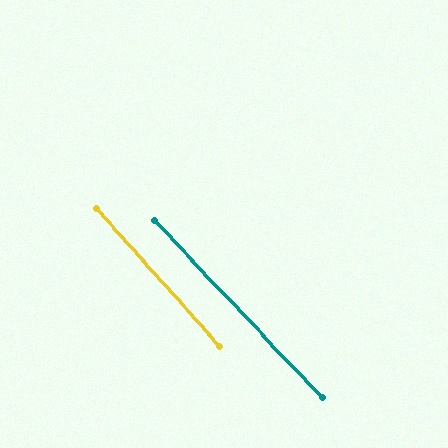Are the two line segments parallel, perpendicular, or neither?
Parallel — their directions differ by only 1.5°.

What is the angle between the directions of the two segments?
Approximately 2 degrees.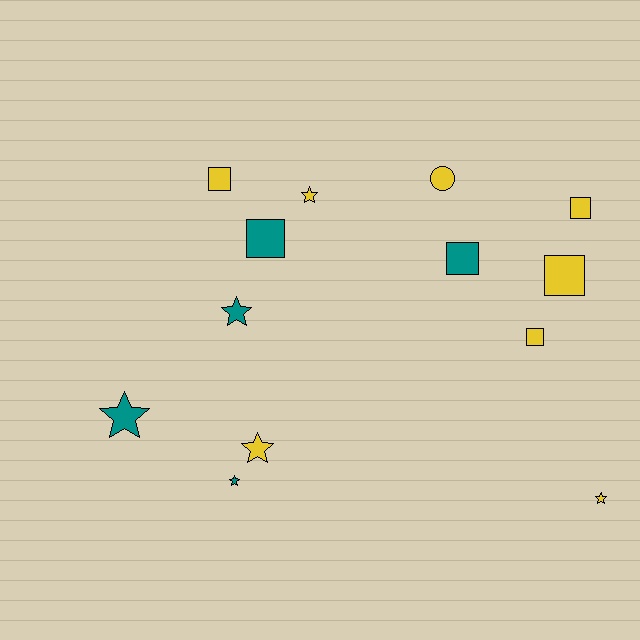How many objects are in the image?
There are 13 objects.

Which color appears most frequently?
Yellow, with 8 objects.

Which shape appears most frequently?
Square, with 6 objects.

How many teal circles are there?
There are no teal circles.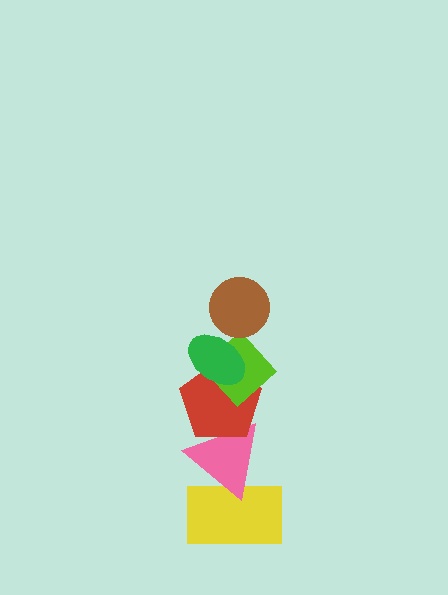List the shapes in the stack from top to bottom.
From top to bottom: the brown circle, the green ellipse, the lime diamond, the red pentagon, the pink triangle, the yellow rectangle.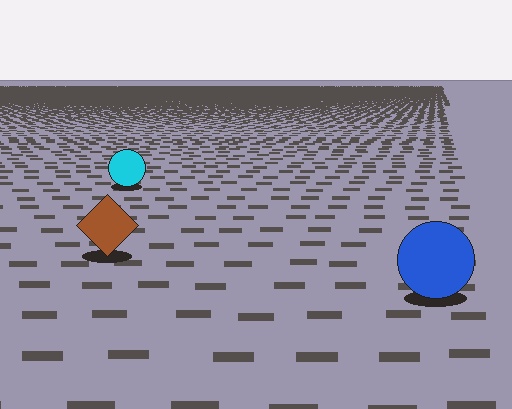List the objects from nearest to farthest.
From nearest to farthest: the blue circle, the brown diamond, the cyan circle.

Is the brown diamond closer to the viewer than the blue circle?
No. The blue circle is closer — you can tell from the texture gradient: the ground texture is coarser near it.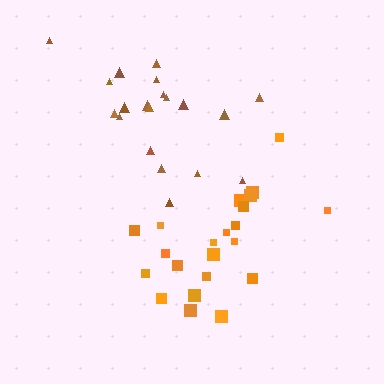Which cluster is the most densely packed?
Brown.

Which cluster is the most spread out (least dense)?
Orange.